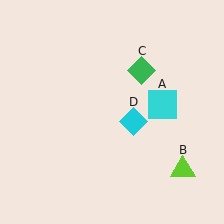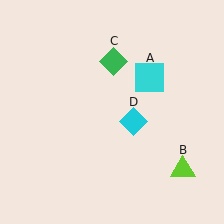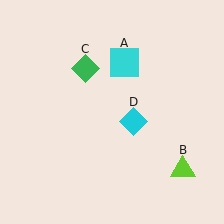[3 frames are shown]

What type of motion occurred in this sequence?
The cyan square (object A), green diamond (object C) rotated counterclockwise around the center of the scene.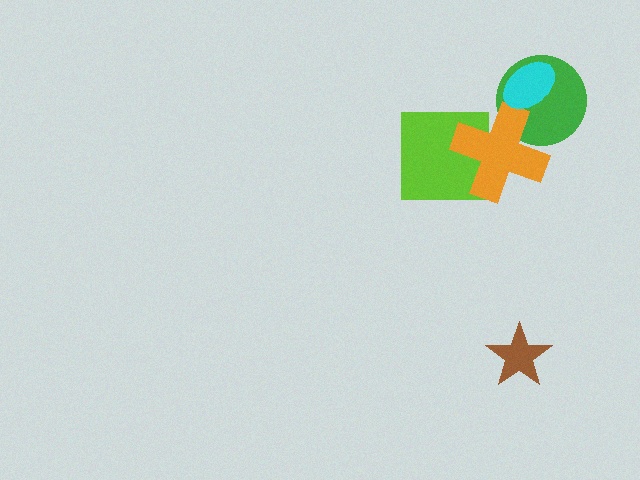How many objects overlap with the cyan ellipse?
1 object overlaps with the cyan ellipse.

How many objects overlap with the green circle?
2 objects overlap with the green circle.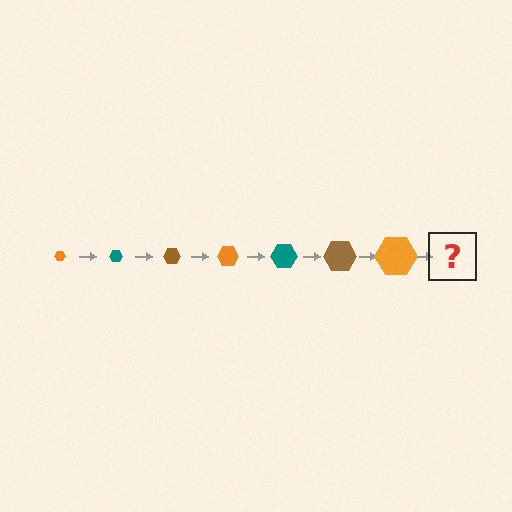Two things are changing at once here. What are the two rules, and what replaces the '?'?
The two rules are that the hexagon grows larger each step and the color cycles through orange, teal, and brown. The '?' should be a teal hexagon, larger than the previous one.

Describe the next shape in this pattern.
It should be a teal hexagon, larger than the previous one.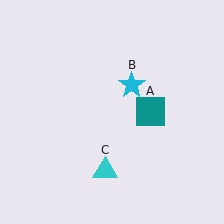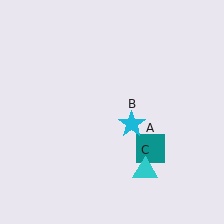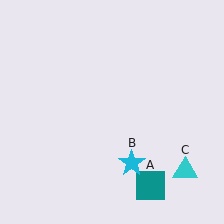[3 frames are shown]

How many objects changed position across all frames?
3 objects changed position: teal square (object A), cyan star (object B), cyan triangle (object C).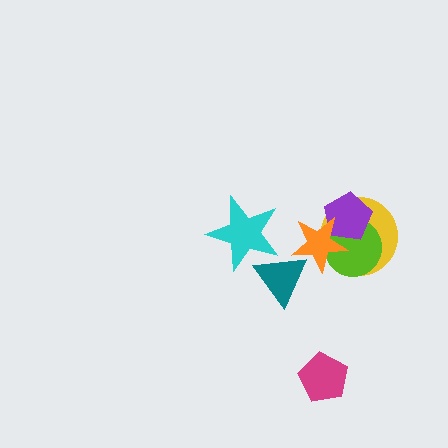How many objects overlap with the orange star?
4 objects overlap with the orange star.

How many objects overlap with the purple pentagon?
3 objects overlap with the purple pentagon.